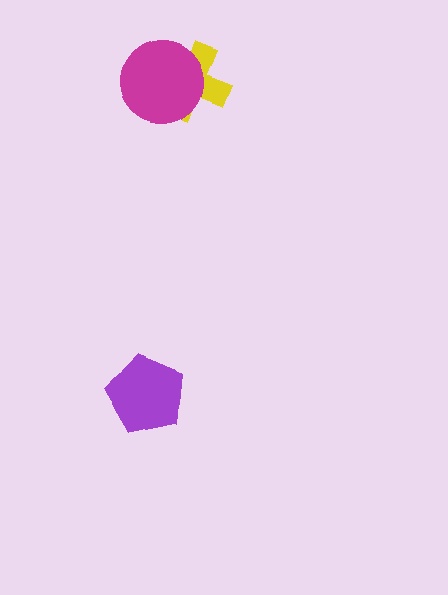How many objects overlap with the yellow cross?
1 object overlaps with the yellow cross.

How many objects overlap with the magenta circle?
1 object overlaps with the magenta circle.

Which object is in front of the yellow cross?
The magenta circle is in front of the yellow cross.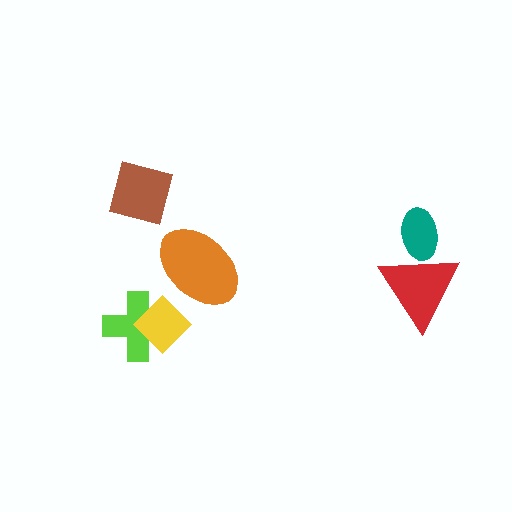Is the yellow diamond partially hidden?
No, no other shape covers it.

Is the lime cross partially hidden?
Yes, it is partially covered by another shape.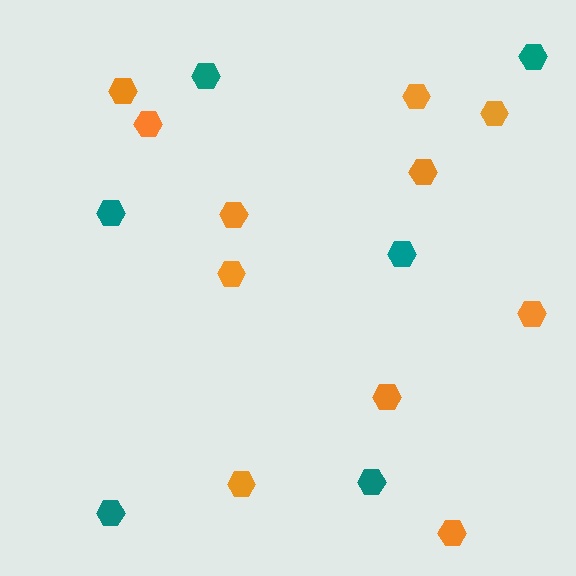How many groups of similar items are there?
There are 2 groups: one group of orange hexagons (11) and one group of teal hexagons (6).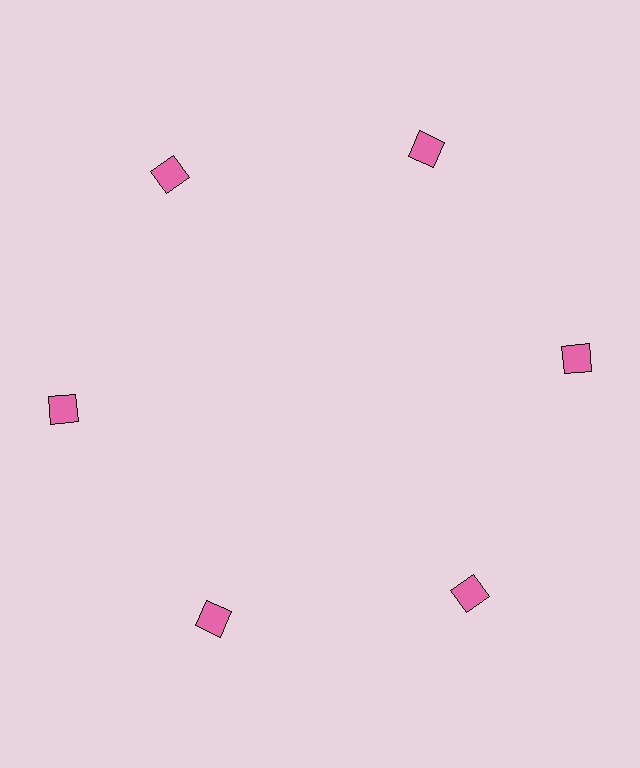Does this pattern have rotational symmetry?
Yes, this pattern has 6-fold rotational symmetry. It looks the same after rotating 60 degrees around the center.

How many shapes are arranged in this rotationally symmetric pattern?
There are 6 shapes, arranged in 6 groups of 1.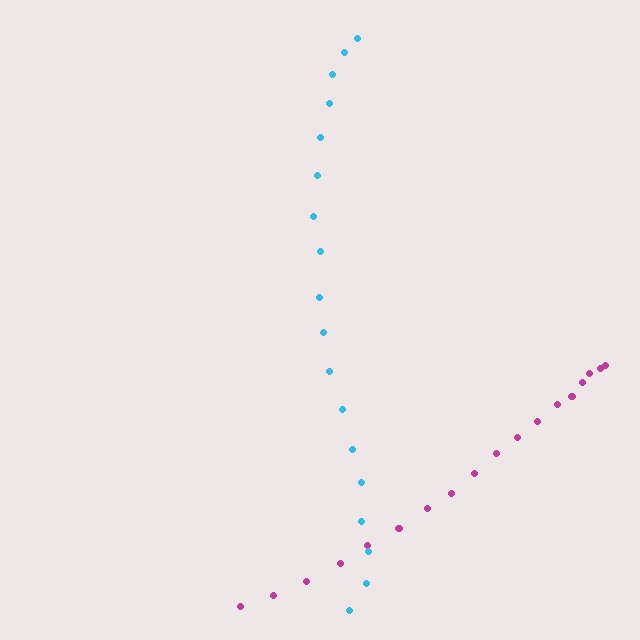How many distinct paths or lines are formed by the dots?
There are 2 distinct paths.